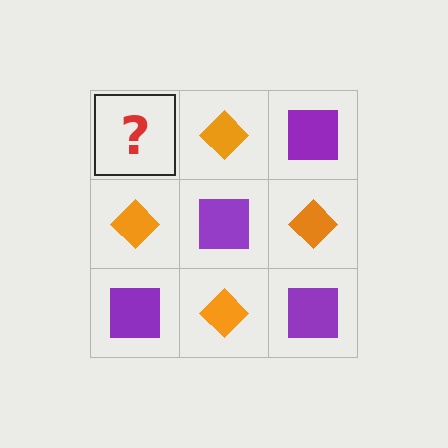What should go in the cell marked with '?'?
The missing cell should contain a purple square.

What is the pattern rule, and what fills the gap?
The rule is that it alternates purple square and orange diamond in a checkerboard pattern. The gap should be filled with a purple square.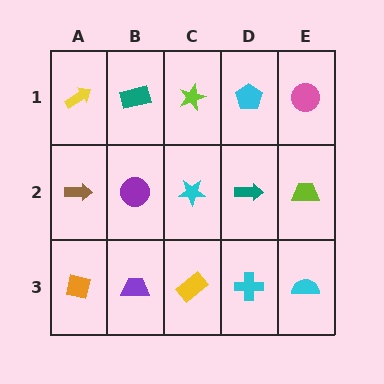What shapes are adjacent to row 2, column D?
A cyan pentagon (row 1, column D), a cyan cross (row 3, column D), a cyan star (row 2, column C), a lime trapezoid (row 2, column E).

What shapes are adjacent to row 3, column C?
A cyan star (row 2, column C), a purple trapezoid (row 3, column B), a cyan cross (row 3, column D).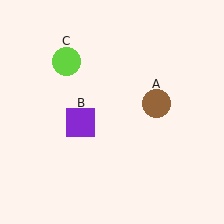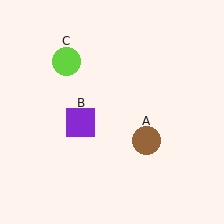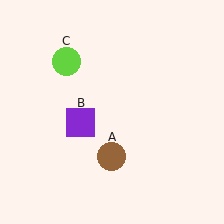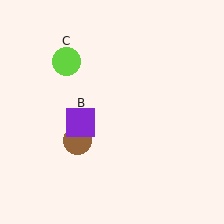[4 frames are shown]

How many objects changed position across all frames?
1 object changed position: brown circle (object A).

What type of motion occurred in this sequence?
The brown circle (object A) rotated clockwise around the center of the scene.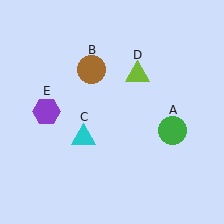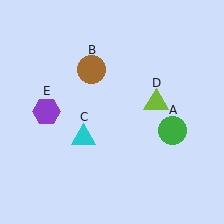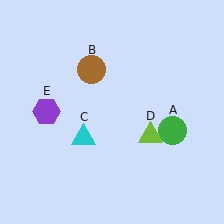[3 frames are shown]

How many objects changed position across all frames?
1 object changed position: lime triangle (object D).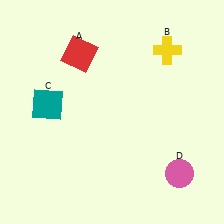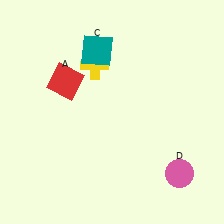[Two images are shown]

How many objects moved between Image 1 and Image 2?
3 objects moved between the two images.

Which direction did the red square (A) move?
The red square (A) moved down.